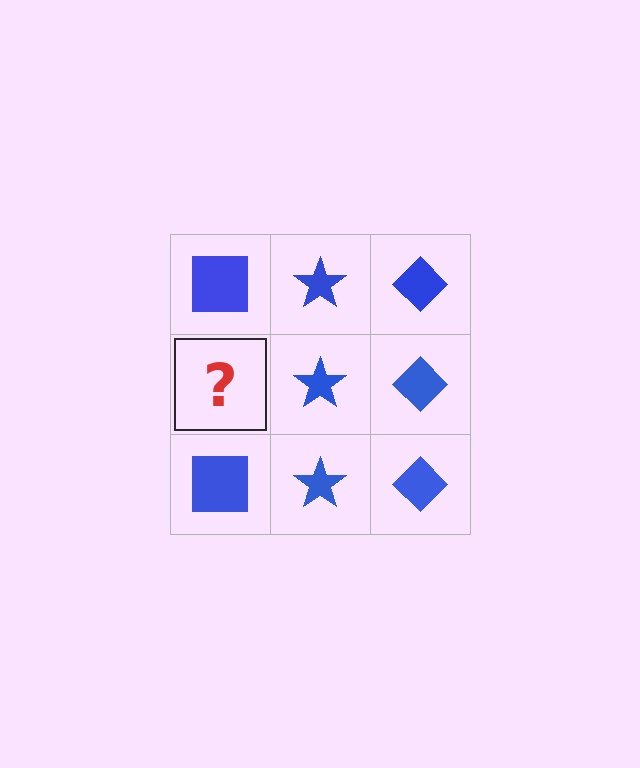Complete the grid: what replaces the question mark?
The question mark should be replaced with a blue square.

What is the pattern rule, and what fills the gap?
The rule is that each column has a consistent shape. The gap should be filled with a blue square.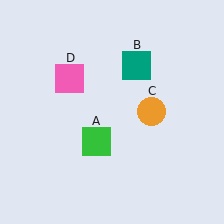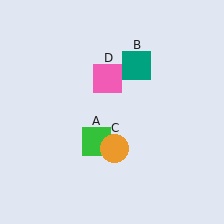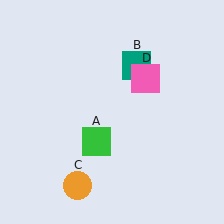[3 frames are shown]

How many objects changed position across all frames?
2 objects changed position: orange circle (object C), pink square (object D).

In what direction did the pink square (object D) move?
The pink square (object D) moved right.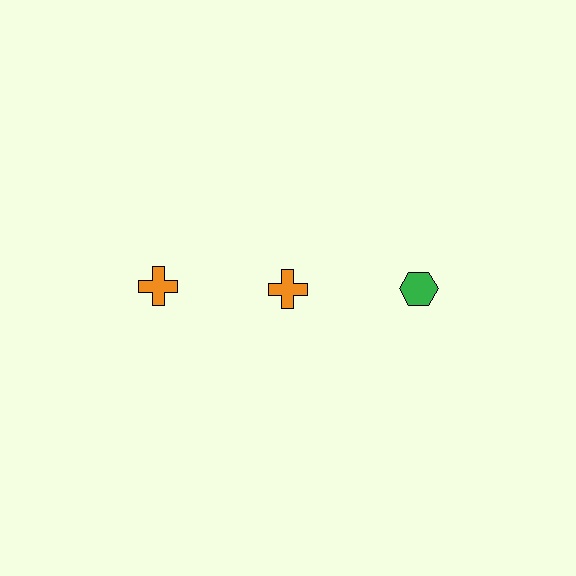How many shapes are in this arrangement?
There are 3 shapes arranged in a grid pattern.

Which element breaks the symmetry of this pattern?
The green hexagon in the top row, center column breaks the symmetry. All other shapes are orange crosses.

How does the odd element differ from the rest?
It differs in both color (green instead of orange) and shape (hexagon instead of cross).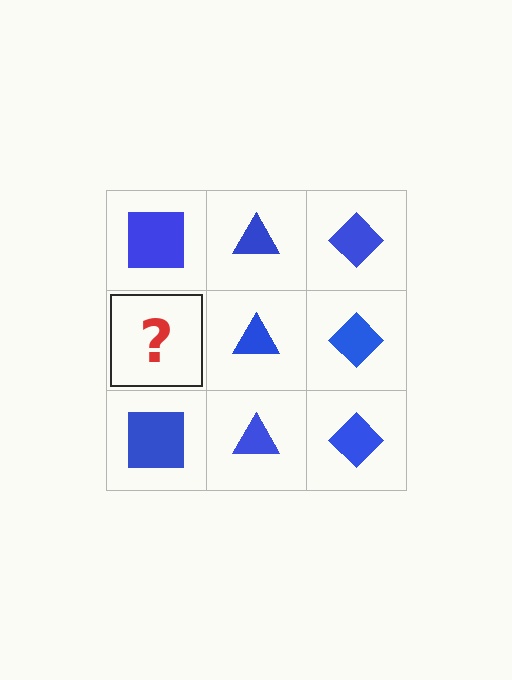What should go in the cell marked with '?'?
The missing cell should contain a blue square.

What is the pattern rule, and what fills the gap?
The rule is that each column has a consistent shape. The gap should be filled with a blue square.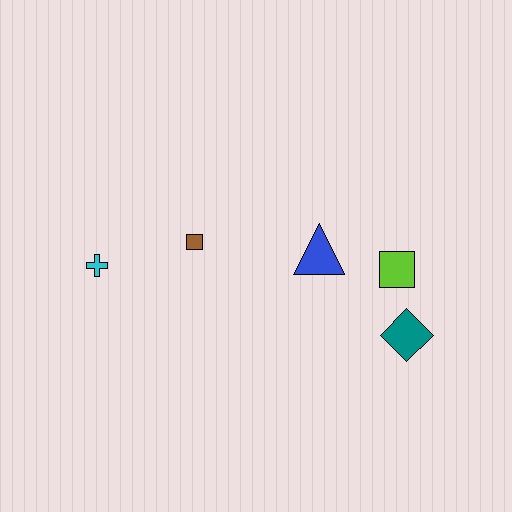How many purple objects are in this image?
There are no purple objects.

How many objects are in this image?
There are 5 objects.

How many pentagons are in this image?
There are no pentagons.